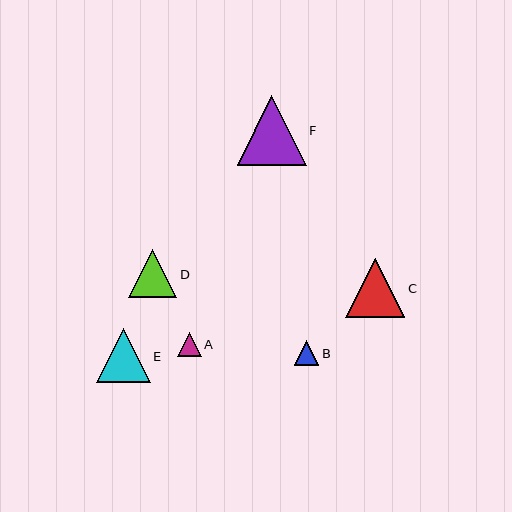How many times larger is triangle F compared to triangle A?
Triangle F is approximately 2.9 times the size of triangle A.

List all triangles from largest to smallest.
From largest to smallest: F, C, E, D, B, A.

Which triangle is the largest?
Triangle F is the largest with a size of approximately 69 pixels.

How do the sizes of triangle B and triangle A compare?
Triangle B and triangle A are approximately the same size.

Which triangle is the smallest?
Triangle A is the smallest with a size of approximately 24 pixels.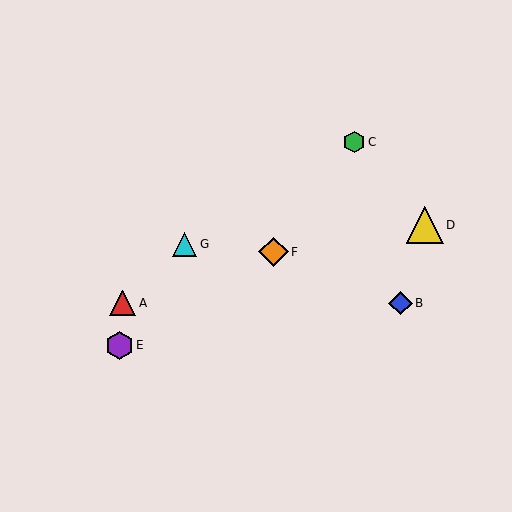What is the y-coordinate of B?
Object B is at y≈303.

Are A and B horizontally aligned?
Yes, both are at y≈303.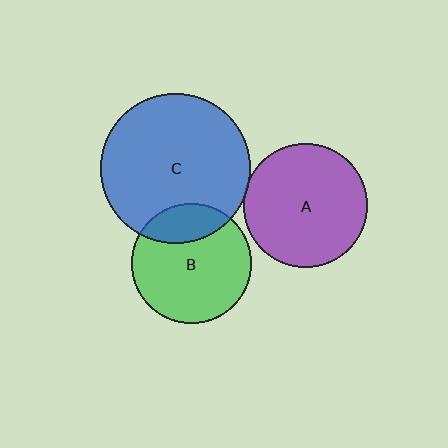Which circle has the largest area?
Circle C (blue).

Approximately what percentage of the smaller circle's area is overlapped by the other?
Approximately 20%.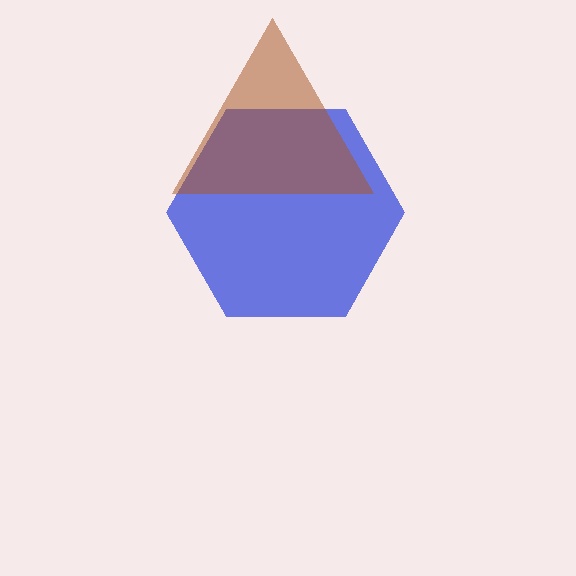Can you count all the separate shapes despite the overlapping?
Yes, there are 2 separate shapes.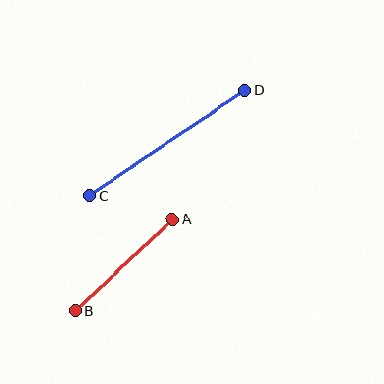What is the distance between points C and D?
The distance is approximately 188 pixels.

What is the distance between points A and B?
The distance is approximately 133 pixels.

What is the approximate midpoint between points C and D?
The midpoint is at approximately (168, 143) pixels.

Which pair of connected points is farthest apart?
Points C and D are farthest apart.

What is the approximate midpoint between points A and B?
The midpoint is at approximately (124, 265) pixels.